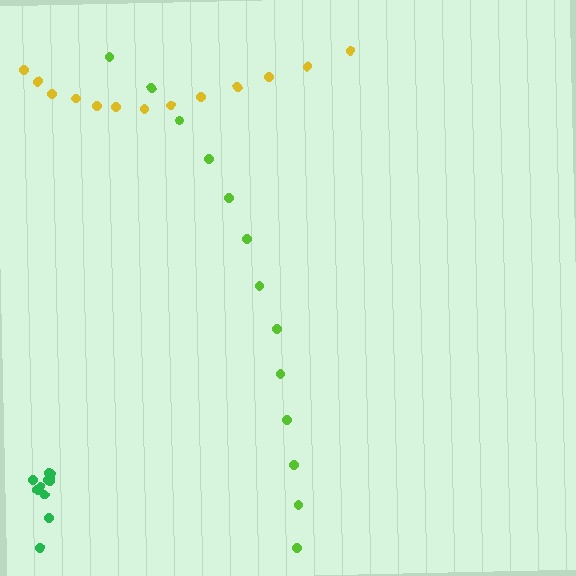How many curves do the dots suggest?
There are 3 distinct paths.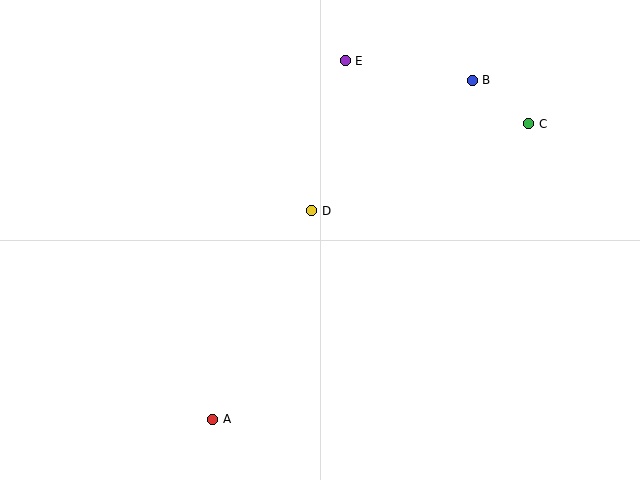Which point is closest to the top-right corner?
Point C is closest to the top-right corner.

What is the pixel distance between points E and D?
The distance between E and D is 154 pixels.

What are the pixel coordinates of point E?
Point E is at (345, 61).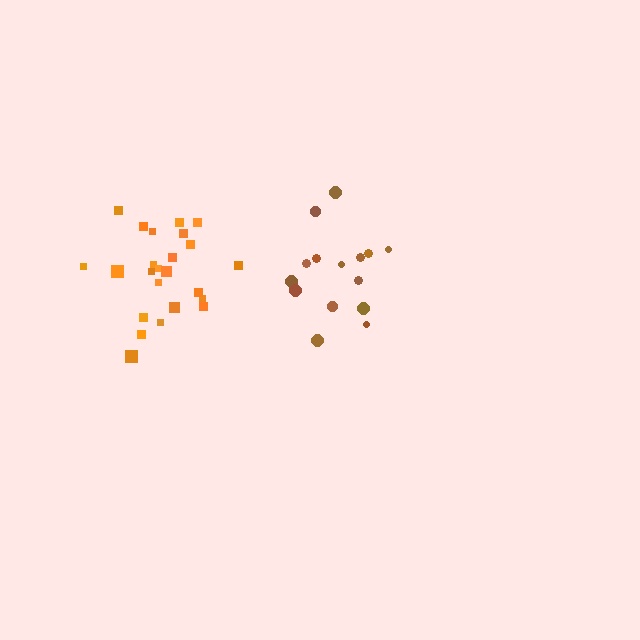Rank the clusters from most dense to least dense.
orange, brown.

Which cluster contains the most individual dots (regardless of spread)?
Orange (24).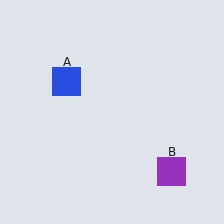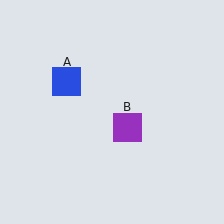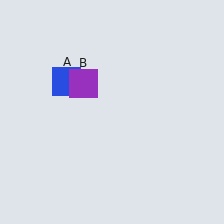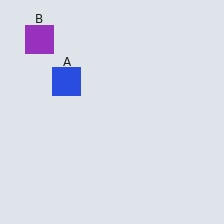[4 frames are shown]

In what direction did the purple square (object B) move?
The purple square (object B) moved up and to the left.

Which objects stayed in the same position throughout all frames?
Blue square (object A) remained stationary.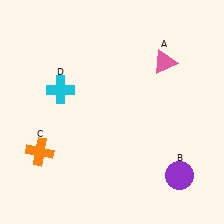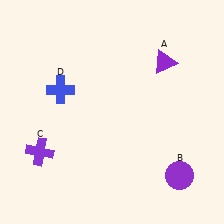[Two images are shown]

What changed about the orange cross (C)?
In Image 1, C is orange. In Image 2, it changed to purple.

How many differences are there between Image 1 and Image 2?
There are 3 differences between the two images.